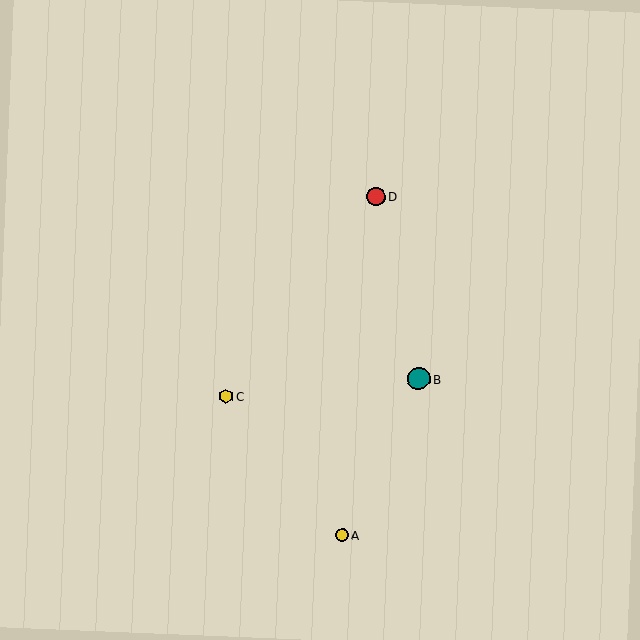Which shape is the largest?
The teal circle (labeled B) is the largest.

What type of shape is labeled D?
Shape D is a red circle.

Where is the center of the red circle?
The center of the red circle is at (376, 196).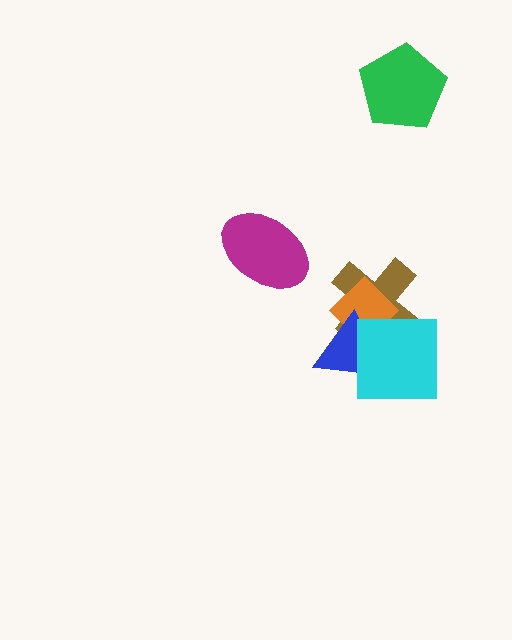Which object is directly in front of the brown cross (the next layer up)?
The orange diamond is directly in front of the brown cross.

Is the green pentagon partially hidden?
No, no other shape covers it.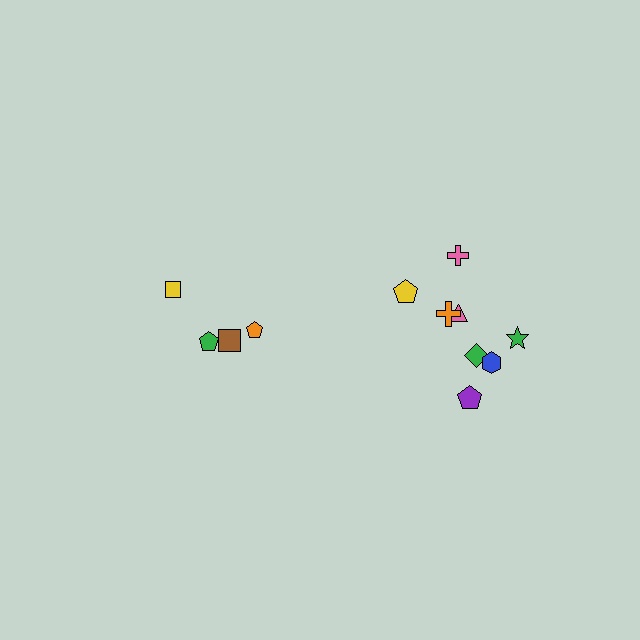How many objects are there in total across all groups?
There are 12 objects.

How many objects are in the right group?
There are 8 objects.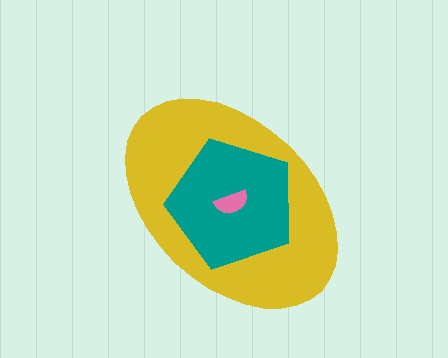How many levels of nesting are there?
3.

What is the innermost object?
The pink semicircle.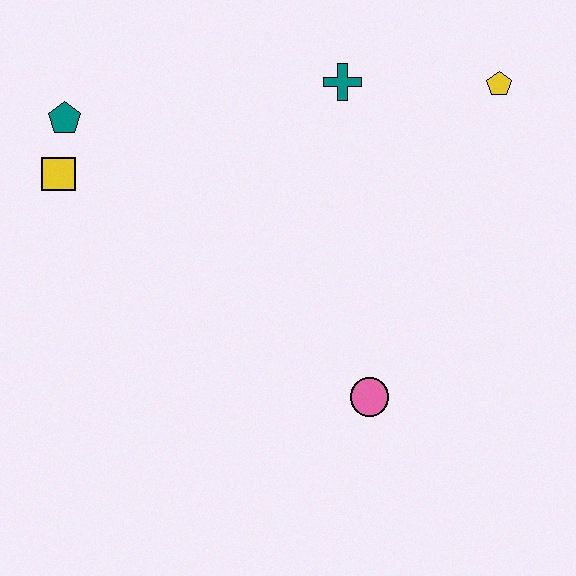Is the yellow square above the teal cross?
No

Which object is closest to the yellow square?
The teal pentagon is closest to the yellow square.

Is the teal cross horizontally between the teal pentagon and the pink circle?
Yes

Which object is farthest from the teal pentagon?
The yellow pentagon is farthest from the teal pentagon.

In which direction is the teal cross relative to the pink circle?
The teal cross is above the pink circle.